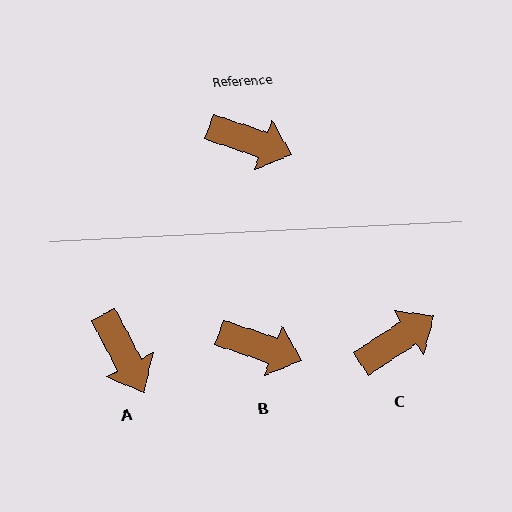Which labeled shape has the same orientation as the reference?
B.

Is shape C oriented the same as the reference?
No, it is off by about 53 degrees.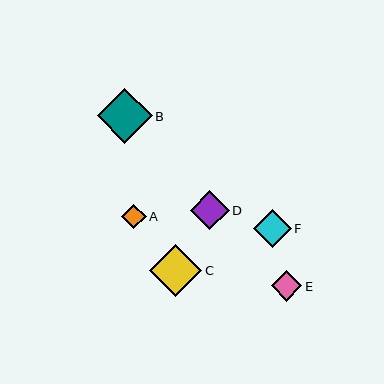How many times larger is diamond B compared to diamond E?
Diamond B is approximately 1.8 times the size of diamond E.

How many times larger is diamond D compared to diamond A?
Diamond D is approximately 1.5 times the size of diamond A.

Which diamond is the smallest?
Diamond A is the smallest with a size of approximately 25 pixels.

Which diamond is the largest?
Diamond B is the largest with a size of approximately 55 pixels.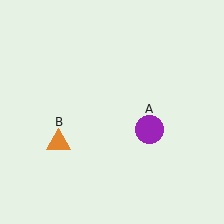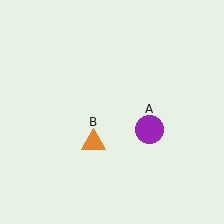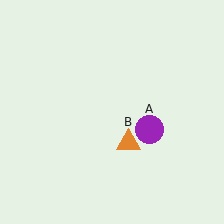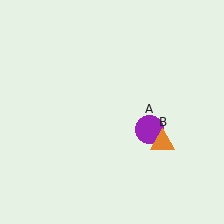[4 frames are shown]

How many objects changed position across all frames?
1 object changed position: orange triangle (object B).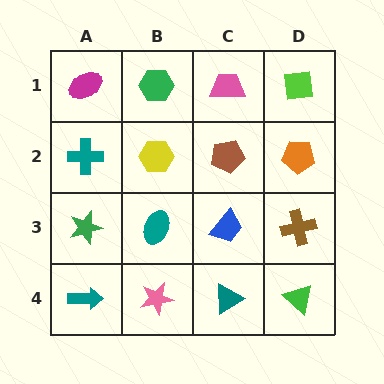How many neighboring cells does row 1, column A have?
2.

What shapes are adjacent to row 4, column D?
A brown cross (row 3, column D), a teal triangle (row 4, column C).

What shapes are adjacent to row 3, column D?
An orange pentagon (row 2, column D), a green triangle (row 4, column D), a blue trapezoid (row 3, column C).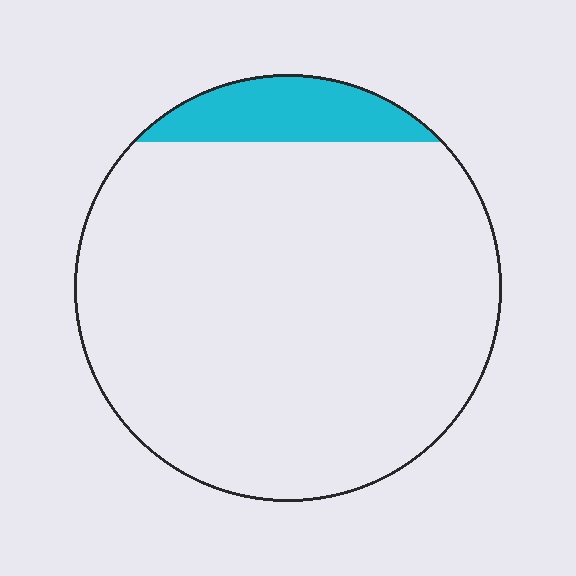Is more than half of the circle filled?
No.